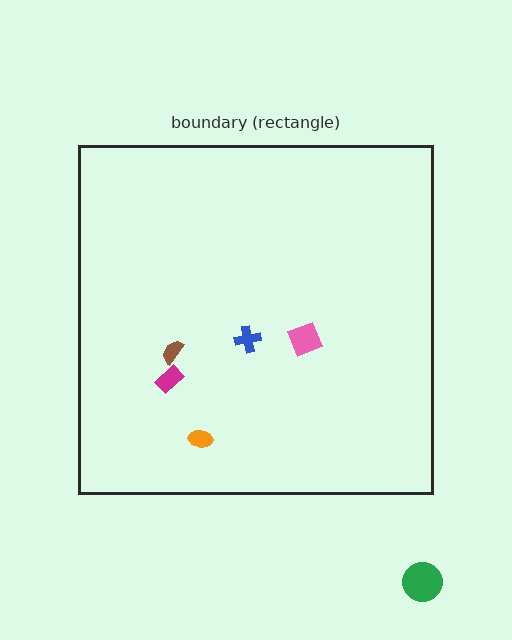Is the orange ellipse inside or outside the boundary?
Inside.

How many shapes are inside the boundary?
5 inside, 1 outside.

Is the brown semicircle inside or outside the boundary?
Inside.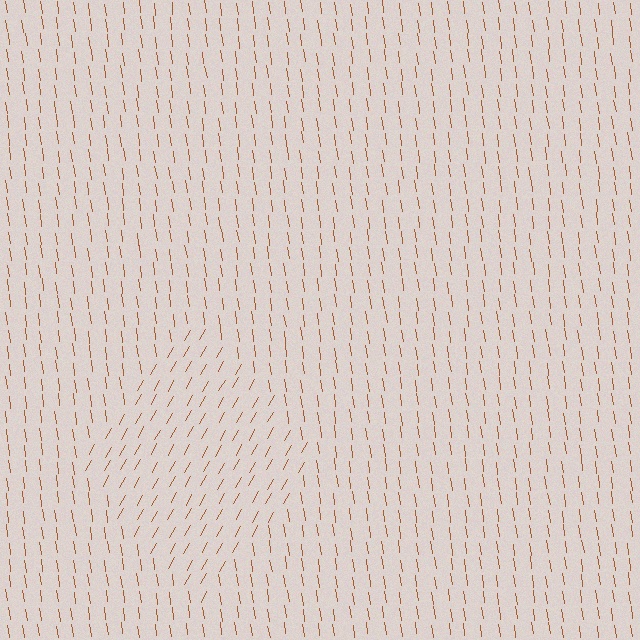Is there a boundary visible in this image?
Yes, there is a texture boundary formed by a change in line orientation.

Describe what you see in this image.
The image is filled with small brown line segments. A diamond region in the image has lines oriented differently from the surrounding lines, creating a visible texture boundary.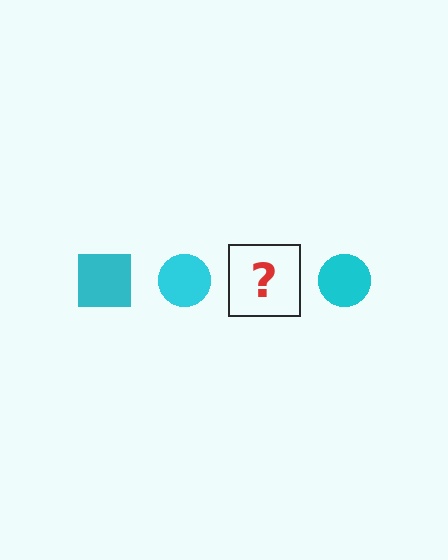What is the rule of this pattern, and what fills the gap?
The rule is that the pattern cycles through square, circle shapes in cyan. The gap should be filled with a cyan square.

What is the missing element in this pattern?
The missing element is a cyan square.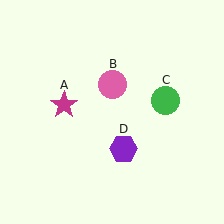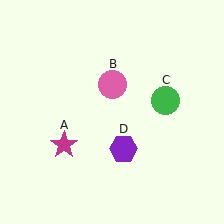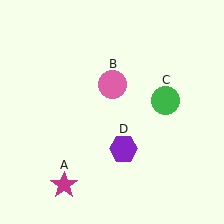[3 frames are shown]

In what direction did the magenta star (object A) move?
The magenta star (object A) moved down.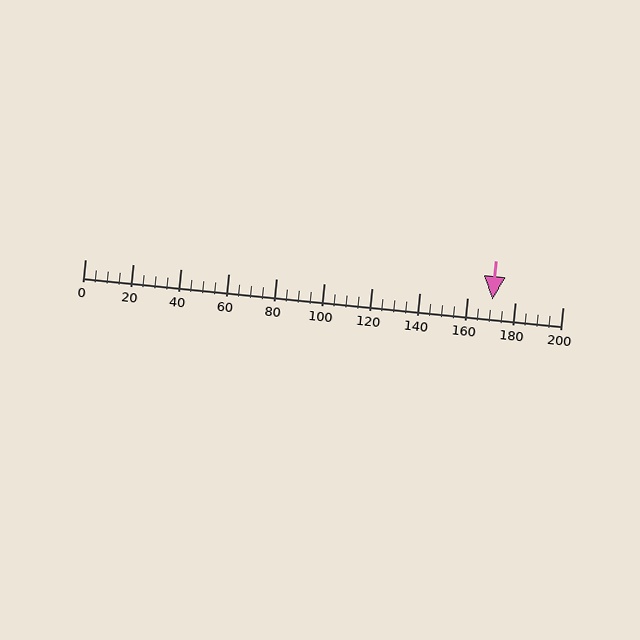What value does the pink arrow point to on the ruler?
The pink arrow points to approximately 170.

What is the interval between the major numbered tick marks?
The major tick marks are spaced 20 units apart.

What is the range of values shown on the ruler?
The ruler shows values from 0 to 200.